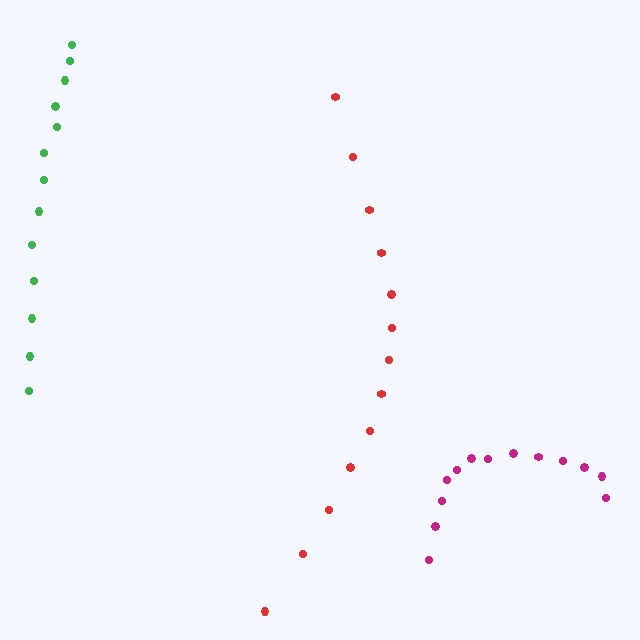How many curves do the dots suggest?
There are 3 distinct paths.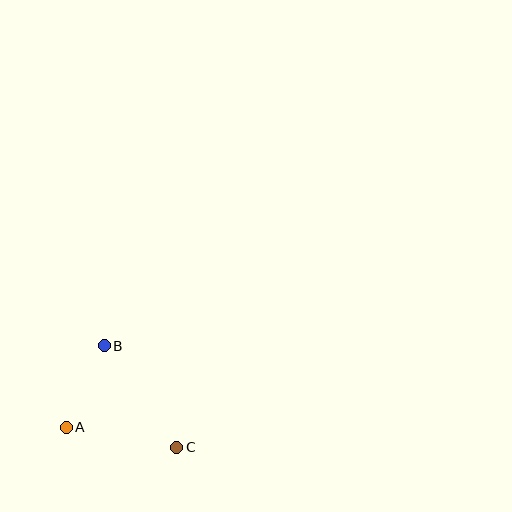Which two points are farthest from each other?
Points B and C are farthest from each other.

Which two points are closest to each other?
Points A and B are closest to each other.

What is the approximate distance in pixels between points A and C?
The distance between A and C is approximately 112 pixels.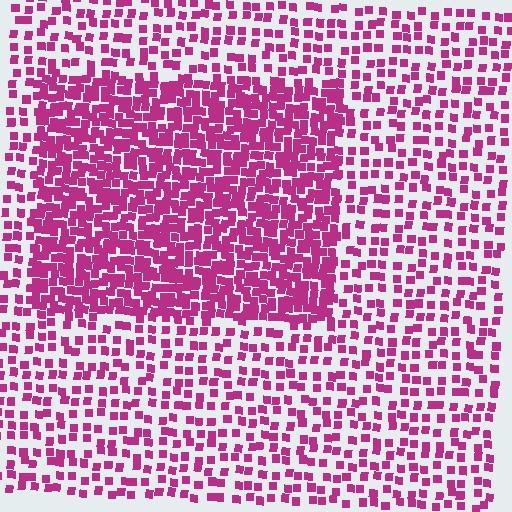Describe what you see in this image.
The image contains small magenta elements arranged at two different densities. A rectangle-shaped region is visible where the elements are more densely packed than the surrounding area.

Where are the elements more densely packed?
The elements are more densely packed inside the rectangle boundary.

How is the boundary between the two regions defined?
The boundary is defined by a change in element density (approximately 2.2x ratio). All elements are the same color, size, and shape.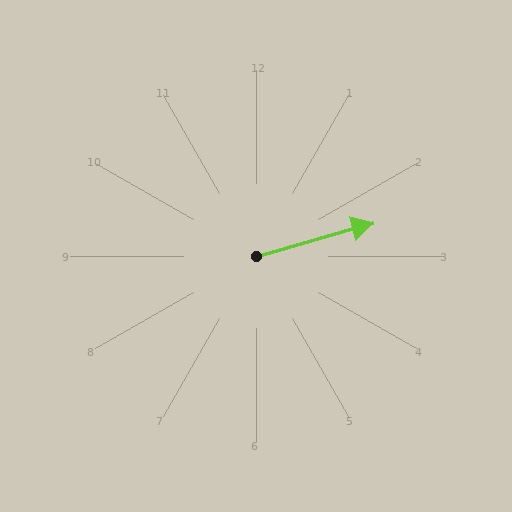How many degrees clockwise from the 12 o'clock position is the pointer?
Approximately 74 degrees.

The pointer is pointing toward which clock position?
Roughly 2 o'clock.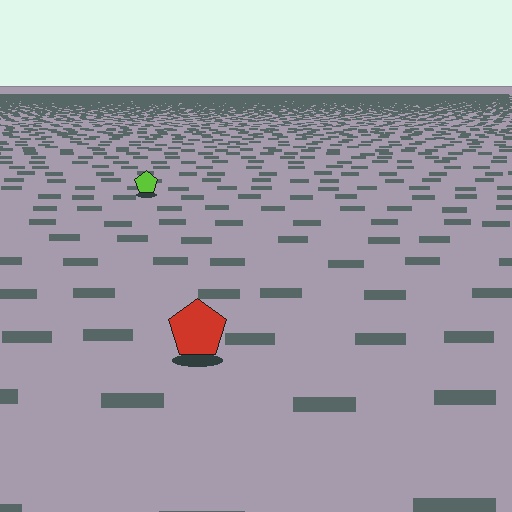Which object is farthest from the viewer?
The lime pentagon is farthest from the viewer. It appears smaller and the ground texture around it is denser.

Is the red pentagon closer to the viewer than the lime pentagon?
Yes. The red pentagon is closer — you can tell from the texture gradient: the ground texture is coarser near it.